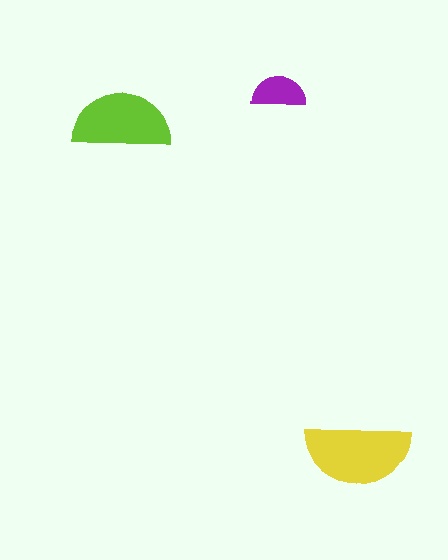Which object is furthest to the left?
The lime semicircle is leftmost.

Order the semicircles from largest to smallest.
the yellow one, the lime one, the purple one.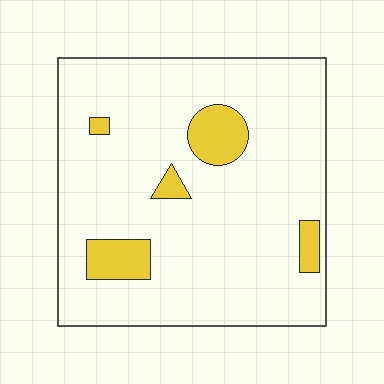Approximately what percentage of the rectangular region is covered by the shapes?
Approximately 10%.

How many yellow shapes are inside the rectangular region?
5.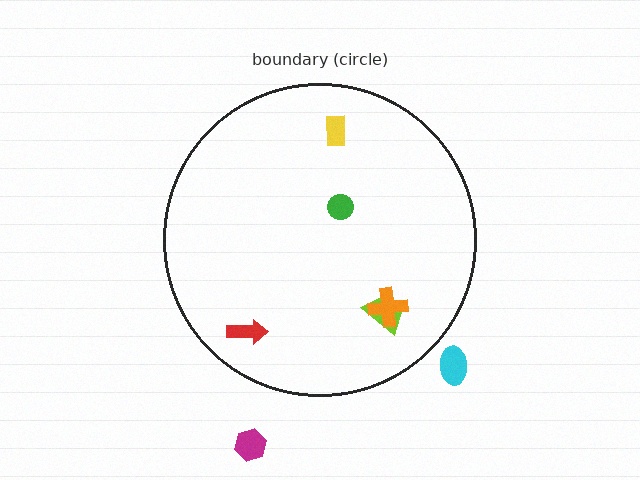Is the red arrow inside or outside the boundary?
Inside.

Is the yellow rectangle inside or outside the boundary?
Inside.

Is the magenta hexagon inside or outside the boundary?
Outside.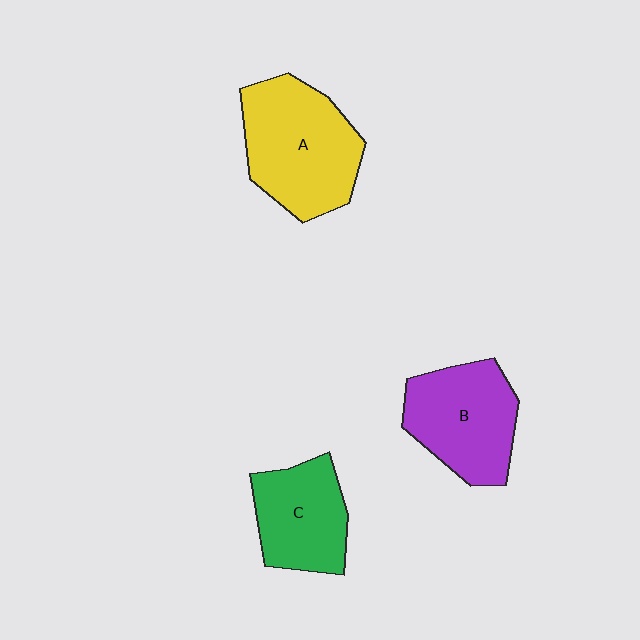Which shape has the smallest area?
Shape C (green).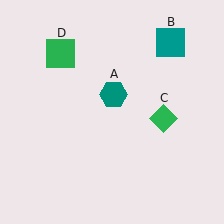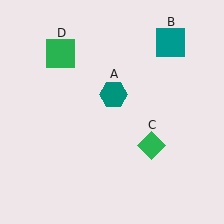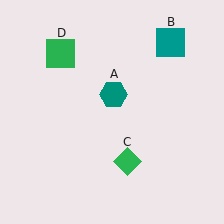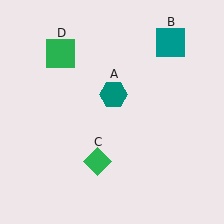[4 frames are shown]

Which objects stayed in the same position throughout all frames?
Teal hexagon (object A) and teal square (object B) and green square (object D) remained stationary.